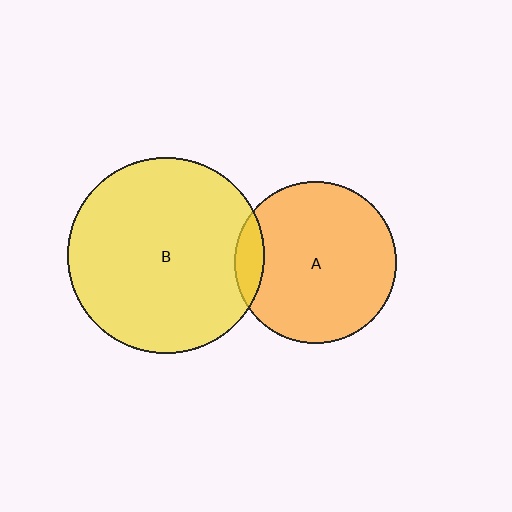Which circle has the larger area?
Circle B (yellow).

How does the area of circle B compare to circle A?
Approximately 1.5 times.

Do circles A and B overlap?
Yes.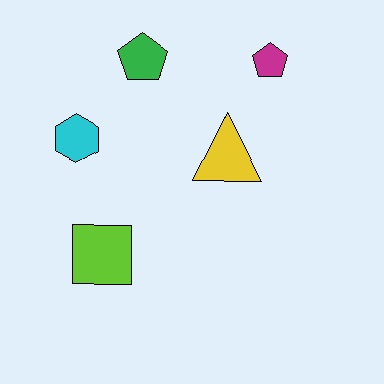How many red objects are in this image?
There are no red objects.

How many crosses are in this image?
There are no crosses.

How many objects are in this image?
There are 5 objects.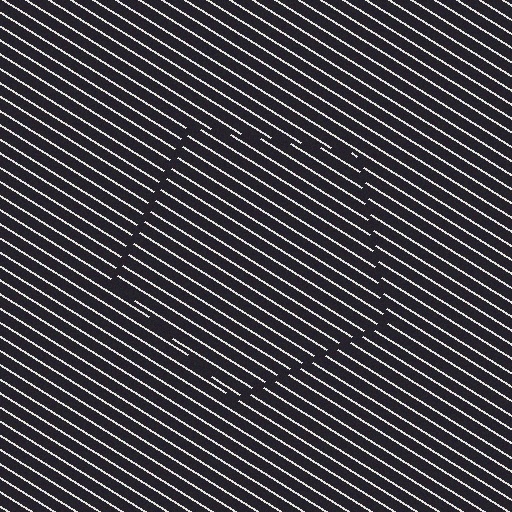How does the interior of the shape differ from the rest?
The interior of the shape contains the same grating, shifted by half a period — the contour is defined by the phase discontinuity where line-ends from the inner and outer gratings abut.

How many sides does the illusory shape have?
5 sides — the line-ends trace a pentagon.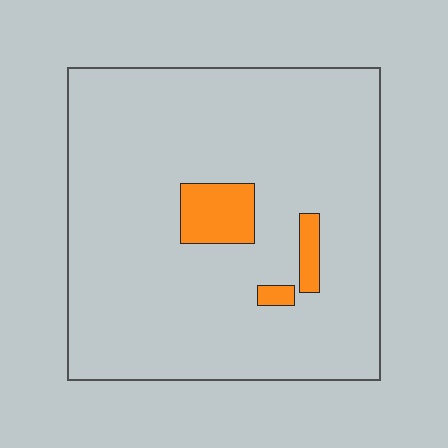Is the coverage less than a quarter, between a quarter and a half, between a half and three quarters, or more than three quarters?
Less than a quarter.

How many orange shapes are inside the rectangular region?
3.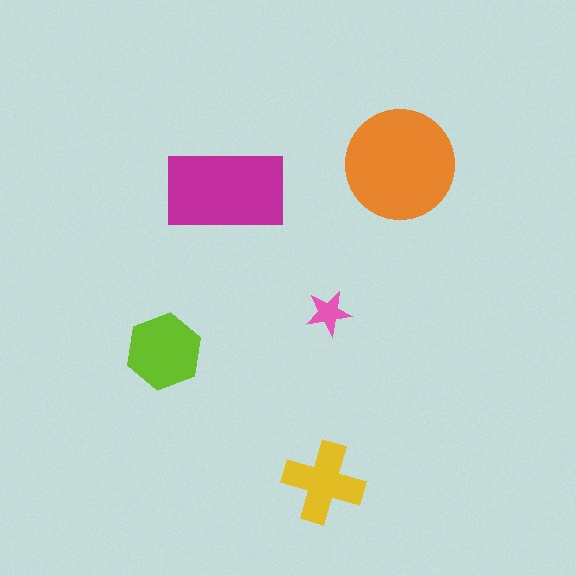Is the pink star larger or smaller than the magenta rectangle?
Smaller.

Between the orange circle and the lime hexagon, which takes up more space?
The orange circle.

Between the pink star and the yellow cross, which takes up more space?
The yellow cross.